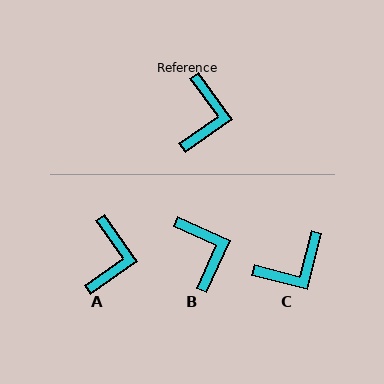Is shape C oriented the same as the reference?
No, it is off by about 50 degrees.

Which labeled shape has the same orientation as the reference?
A.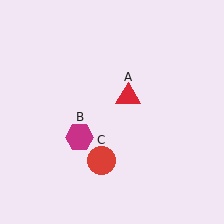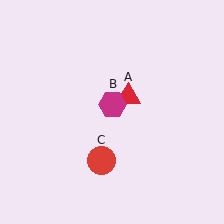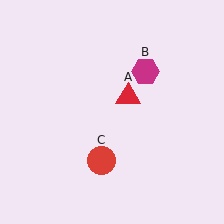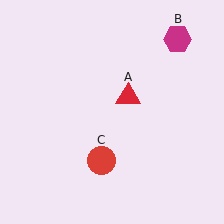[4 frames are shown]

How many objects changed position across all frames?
1 object changed position: magenta hexagon (object B).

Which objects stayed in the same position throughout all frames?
Red triangle (object A) and red circle (object C) remained stationary.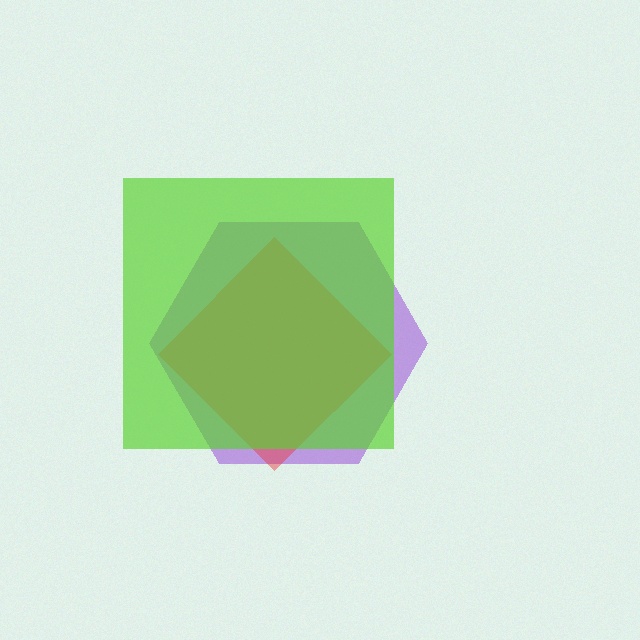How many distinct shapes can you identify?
There are 3 distinct shapes: a purple hexagon, a red diamond, a lime square.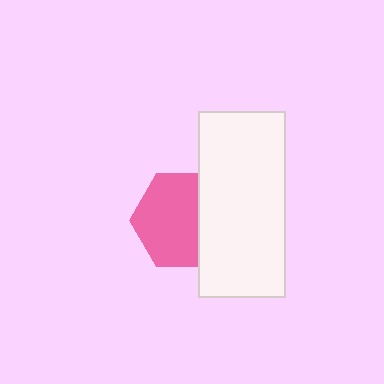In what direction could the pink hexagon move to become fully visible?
The pink hexagon could move left. That would shift it out from behind the white rectangle entirely.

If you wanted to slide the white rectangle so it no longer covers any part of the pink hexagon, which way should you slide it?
Slide it right — that is the most direct way to separate the two shapes.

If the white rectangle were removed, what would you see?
You would see the complete pink hexagon.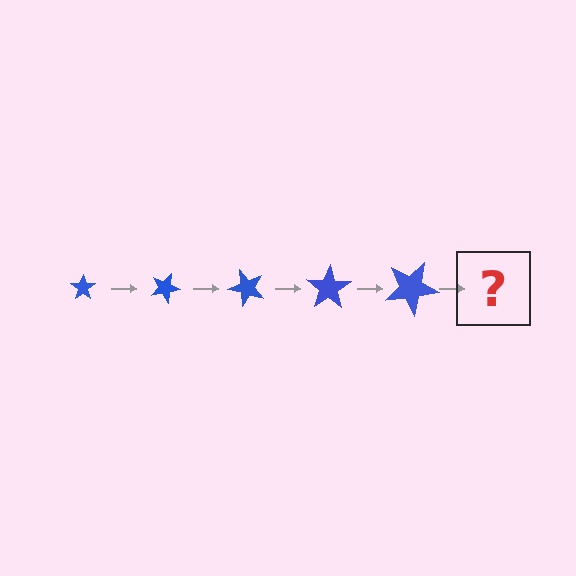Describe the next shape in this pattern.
It should be a star, larger than the previous one and rotated 125 degrees from the start.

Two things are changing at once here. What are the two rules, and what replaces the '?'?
The two rules are that the star grows larger each step and it rotates 25 degrees each step. The '?' should be a star, larger than the previous one and rotated 125 degrees from the start.